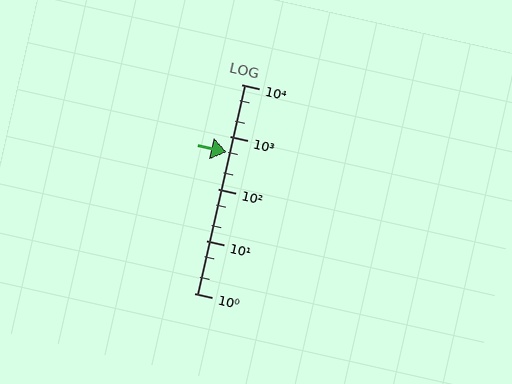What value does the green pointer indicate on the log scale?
The pointer indicates approximately 510.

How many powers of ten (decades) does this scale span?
The scale spans 4 decades, from 1 to 10000.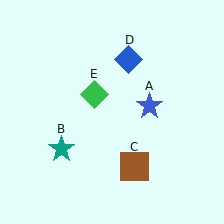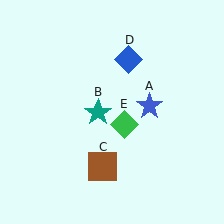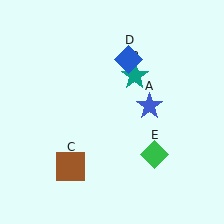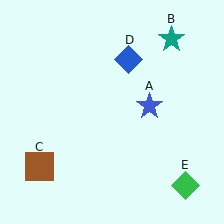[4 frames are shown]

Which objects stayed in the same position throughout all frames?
Blue star (object A) and blue diamond (object D) remained stationary.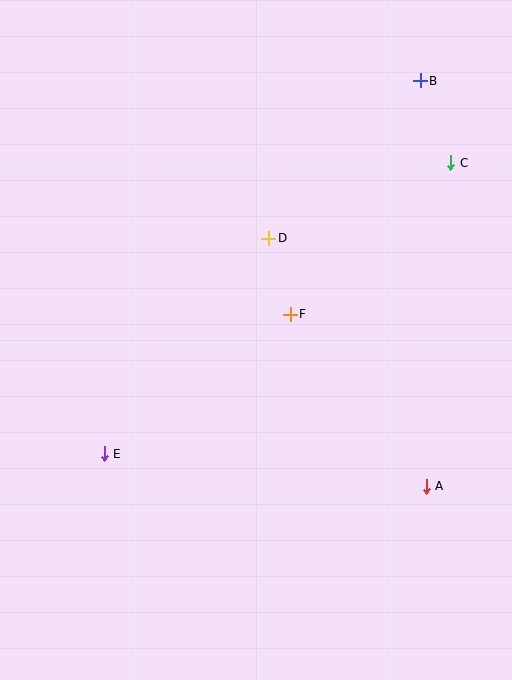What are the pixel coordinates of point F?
Point F is at (290, 314).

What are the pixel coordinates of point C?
Point C is at (451, 163).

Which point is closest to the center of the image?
Point F at (290, 314) is closest to the center.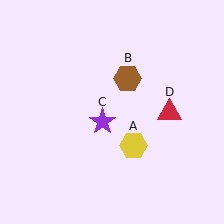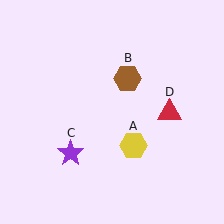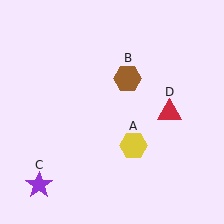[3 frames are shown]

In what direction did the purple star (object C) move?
The purple star (object C) moved down and to the left.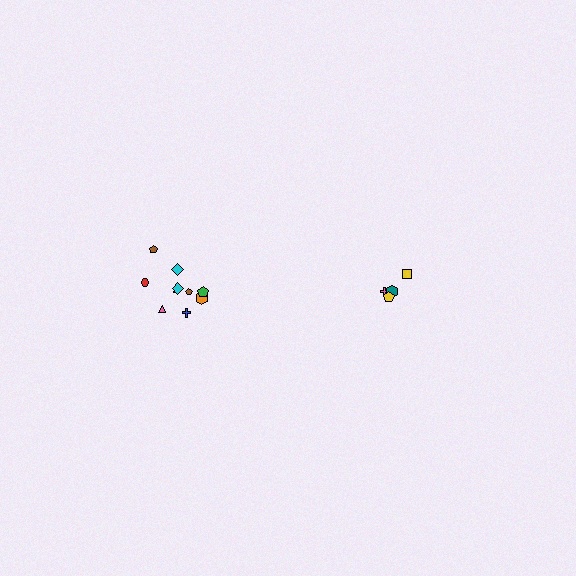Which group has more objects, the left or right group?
The left group.